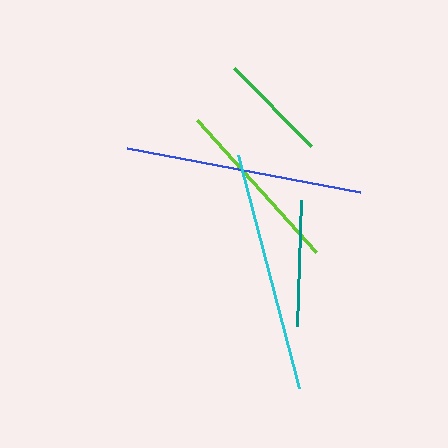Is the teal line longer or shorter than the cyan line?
The cyan line is longer than the teal line.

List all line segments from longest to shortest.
From longest to shortest: cyan, blue, lime, teal, green.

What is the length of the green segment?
The green segment is approximately 110 pixels long.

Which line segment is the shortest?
The green line is the shortest at approximately 110 pixels.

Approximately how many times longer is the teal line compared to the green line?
The teal line is approximately 1.1 times the length of the green line.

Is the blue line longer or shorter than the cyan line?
The cyan line is longer than the blue line.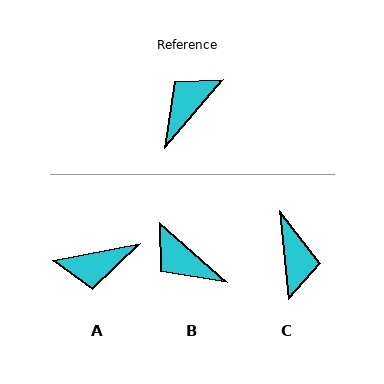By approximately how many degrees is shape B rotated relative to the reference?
Approximately 89 degrees counter-clockwise.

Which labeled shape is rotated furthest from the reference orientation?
A, about 142 degrees away.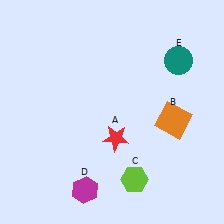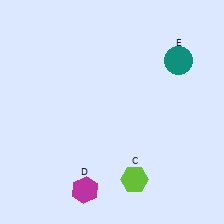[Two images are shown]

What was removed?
The red star (A), the orange square (B) were removed in Image 2.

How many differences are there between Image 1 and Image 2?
There are 2 differences between the two images.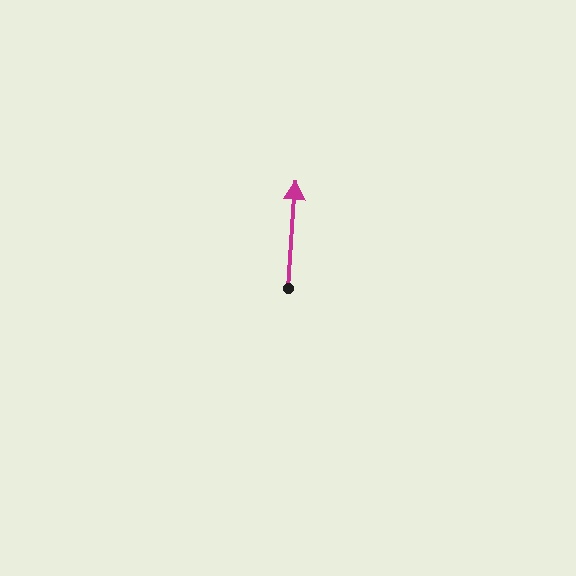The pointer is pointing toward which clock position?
Roughly 12 o'clock.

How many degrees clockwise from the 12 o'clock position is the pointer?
Approximately 4 degrees.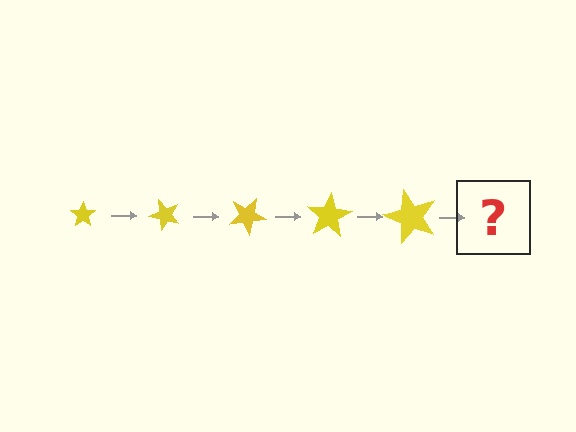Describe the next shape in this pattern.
It should be a star, larger than the previous one and rotated 250 degrees from the start.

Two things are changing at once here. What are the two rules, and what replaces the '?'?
The two rules are that the star grows larger each step and it rotates 50 degrees each step. The '?' should be a star, larger than the previous one and rotated 250 degrees from the start.